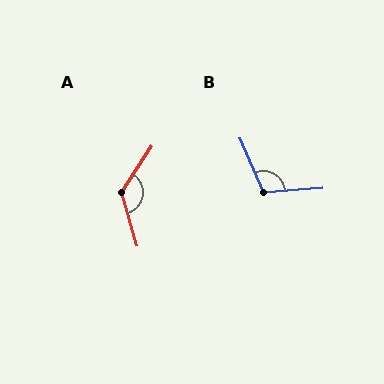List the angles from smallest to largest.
B (110°), A (130°).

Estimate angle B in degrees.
Approximately 110 degrees.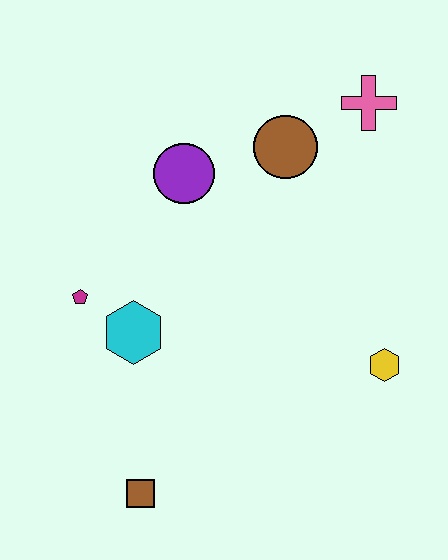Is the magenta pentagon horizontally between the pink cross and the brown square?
No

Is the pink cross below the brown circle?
No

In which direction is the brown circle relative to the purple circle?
The brown circle is to the right of the purple circle.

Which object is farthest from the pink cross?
The brown square is farthest from the pink cross.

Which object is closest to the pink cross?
The brown circle is closest to the pink cross.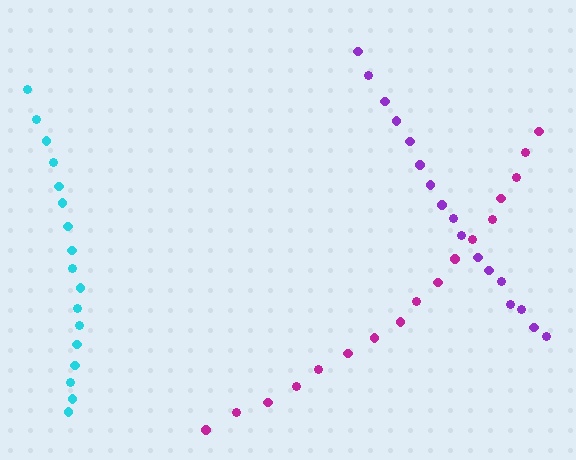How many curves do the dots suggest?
There are 3 distinct paths.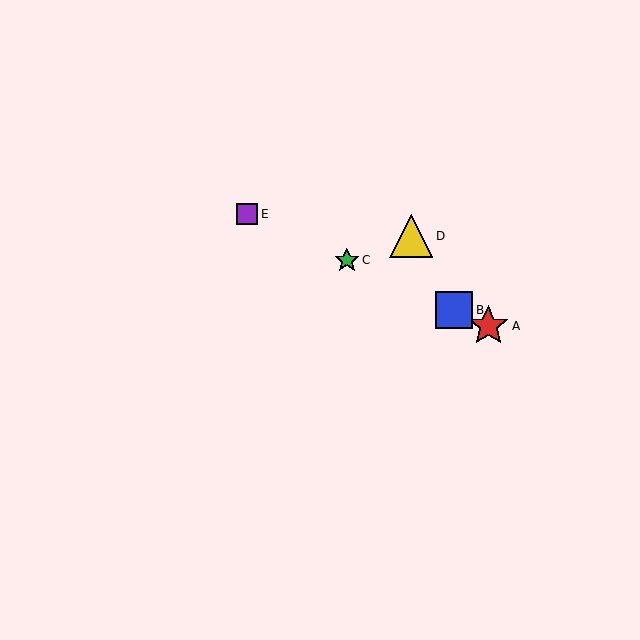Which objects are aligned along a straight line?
Objects A, B, C, E are aligned along a straight line.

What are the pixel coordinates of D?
Object D is at (411, 236).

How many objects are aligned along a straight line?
4 objects (A, B, C, E) are aligned along a straight line.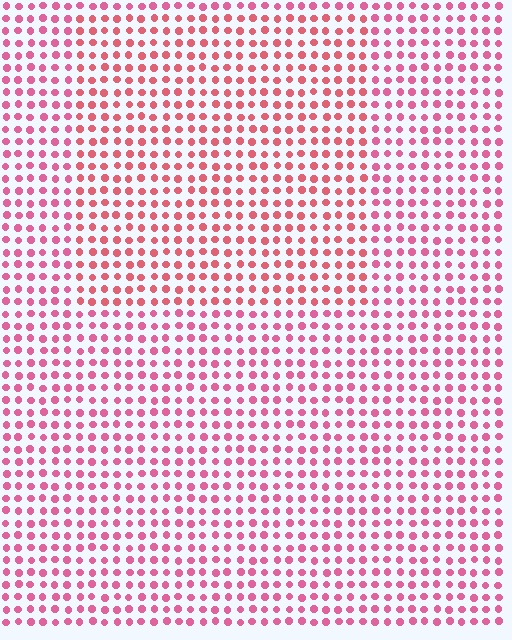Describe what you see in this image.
The image is filled with small pink elements in a uniform arrangement. A rectangle-shaped region is visible where the elements are tinted to a slightly different hue, forming a subtle color boundary.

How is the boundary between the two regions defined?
The boundary is defined purely by a slight shift in hue (about 19 degrees). Spacing, size, and orientation are identical on both sides.